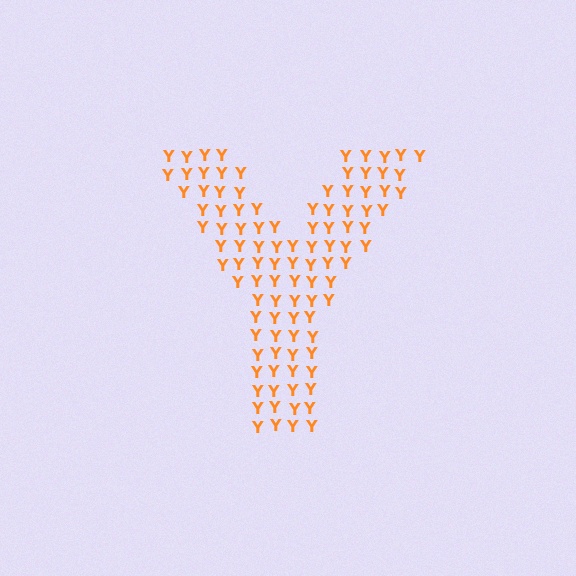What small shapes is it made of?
It is made of small letter Y's.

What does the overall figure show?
The overall figure shows the letter Y.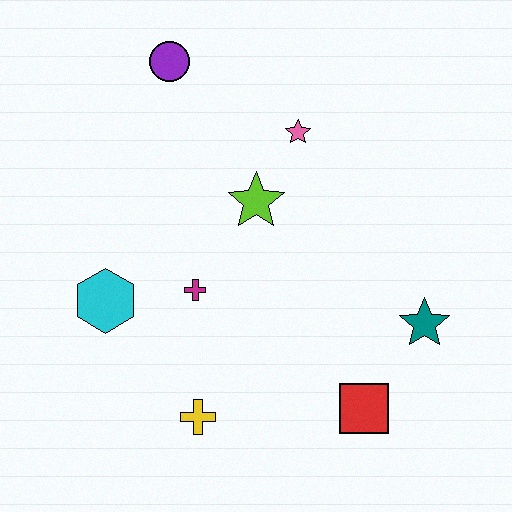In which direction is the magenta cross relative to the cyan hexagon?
The magenta cross is to the right of the cyan hexagon.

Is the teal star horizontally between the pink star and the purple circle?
No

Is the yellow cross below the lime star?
Yes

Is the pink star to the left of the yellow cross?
No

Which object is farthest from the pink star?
The yellow cross is farthest from the pink star.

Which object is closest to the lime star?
The pink star is closest to the lime star.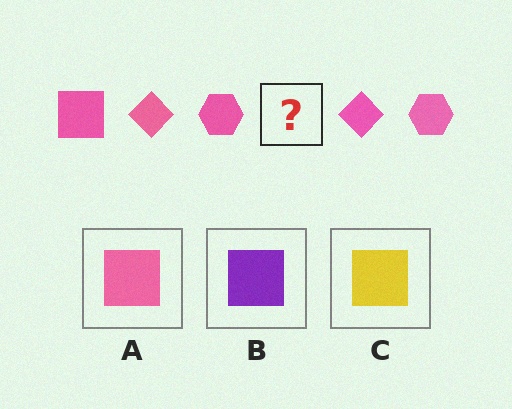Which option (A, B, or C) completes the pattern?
A.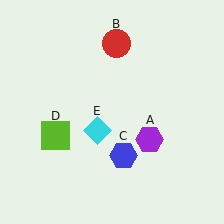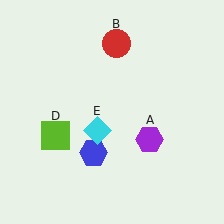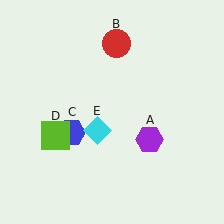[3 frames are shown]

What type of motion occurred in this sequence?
The blue hexagon (object C) rotated clockwise around the center of the scene.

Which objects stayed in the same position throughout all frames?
Purple hexagon (object A) and red circle (object B) and lime square (object D) and cyan diamond (object E) remained stationary.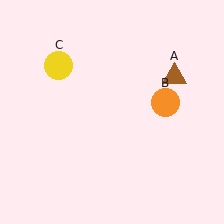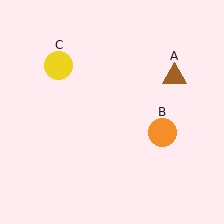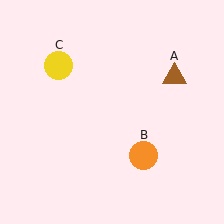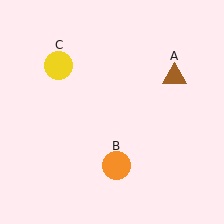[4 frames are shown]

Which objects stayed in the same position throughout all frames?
Brown triangle (object A) and yellow circle (object C) remained stationary.